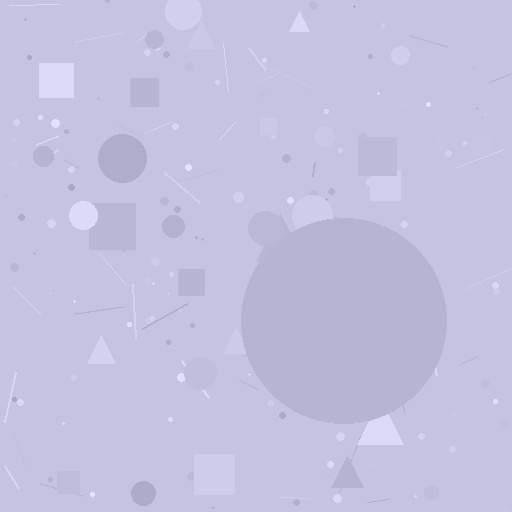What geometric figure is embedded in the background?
A circle is embedded in the background.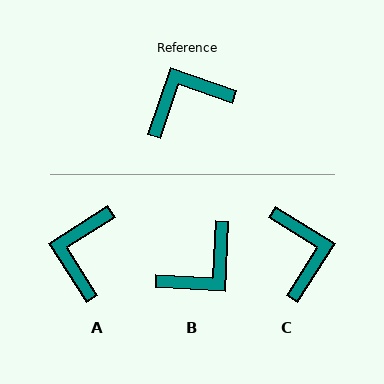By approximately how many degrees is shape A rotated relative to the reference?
Approximately 52 degrees counter-clockwise.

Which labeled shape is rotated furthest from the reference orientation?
B, about 164 degrees away.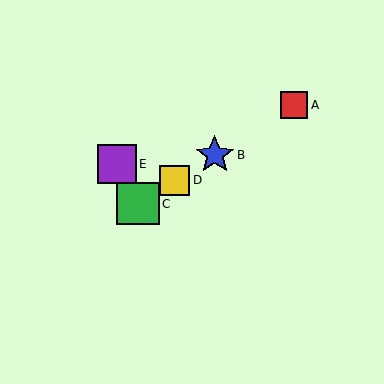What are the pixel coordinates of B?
Object B is at (215, 155).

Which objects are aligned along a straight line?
Objects A, B, C, D are aligned along a straight line.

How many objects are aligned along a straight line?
4 objects (A, B, C, D) are aligned along a straight line.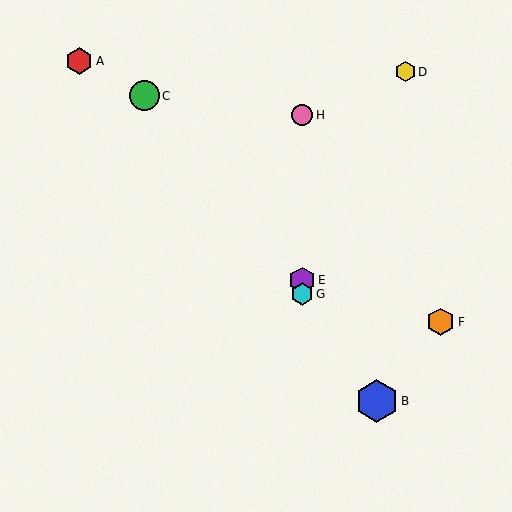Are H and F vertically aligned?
No, H is at x≈302 and F is at x≈441.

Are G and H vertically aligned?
Yes, both are at x≈302.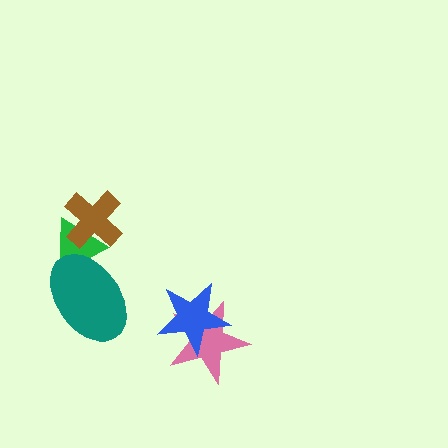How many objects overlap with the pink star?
1 object overlaps with the pink star.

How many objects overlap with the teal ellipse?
1 object overlaps with the teal ellipse.